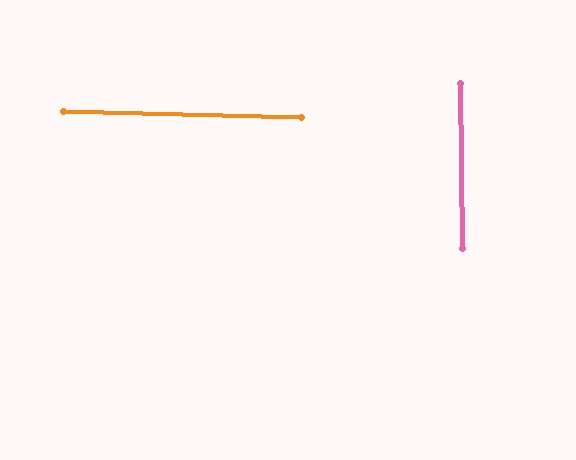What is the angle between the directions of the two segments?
Approximately 88 degrees.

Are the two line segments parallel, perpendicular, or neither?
Perpendicular — they meet at approximately 88°.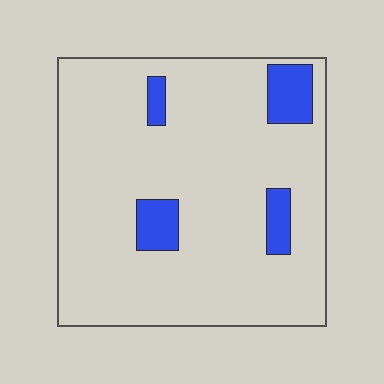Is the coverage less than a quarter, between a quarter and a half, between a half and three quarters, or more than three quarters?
Less than a quarter.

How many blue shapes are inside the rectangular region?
4.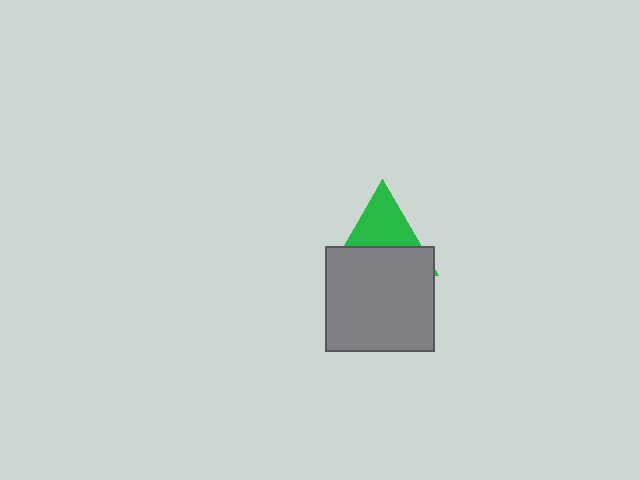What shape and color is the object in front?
The object in front is a gray rectangle.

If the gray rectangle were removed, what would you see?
You would see the complete green triangle.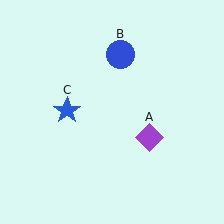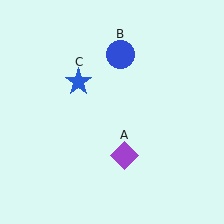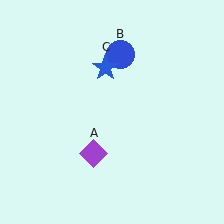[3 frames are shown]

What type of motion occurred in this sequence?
The purple diamond (object A), blue star (object C) rotated clockwise around the center of the scene.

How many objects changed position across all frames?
2 objects changed position: purple diamond (object A), blue star (object C).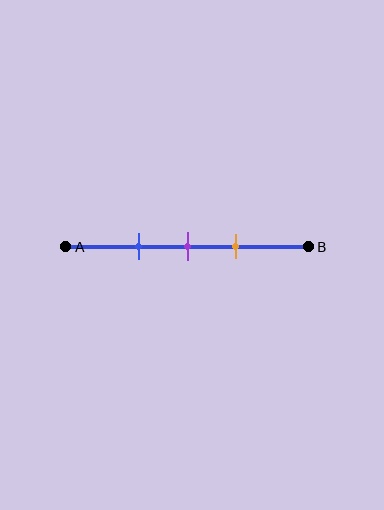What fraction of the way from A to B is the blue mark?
The blue mark is approximately 30% (0.3) of the way from A to B.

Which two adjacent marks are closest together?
The purple and orange marks are the closest adjacent pair.